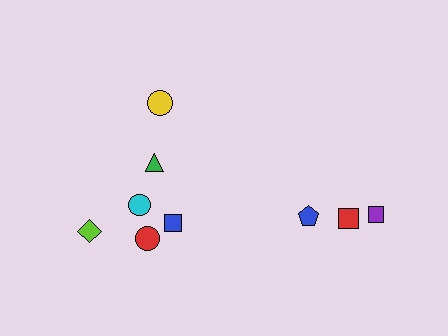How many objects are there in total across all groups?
There are 9 objects.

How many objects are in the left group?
There are 6 objects.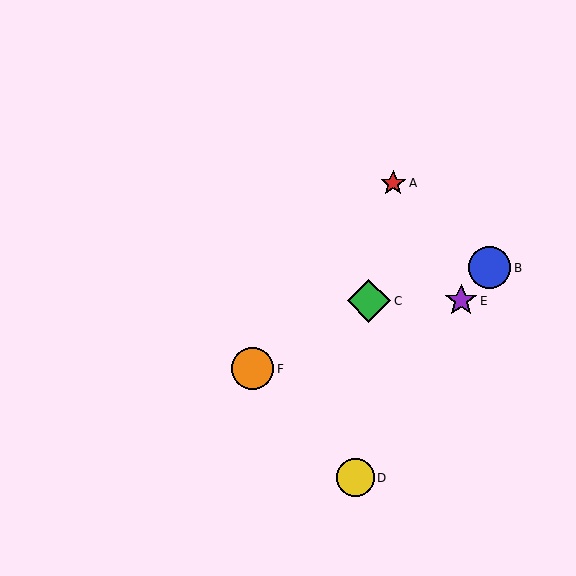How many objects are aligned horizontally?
2 objects (C, E) are aligned horizontally.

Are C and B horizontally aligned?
No, C is at y≈301 and B is at y≈268.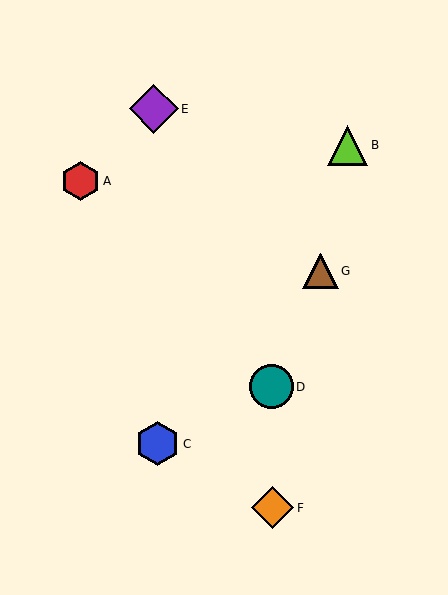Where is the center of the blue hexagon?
The center of the blue hexagon is at (158, 444).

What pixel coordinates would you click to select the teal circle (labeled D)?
Click at (271, 387) to select the teal circle D.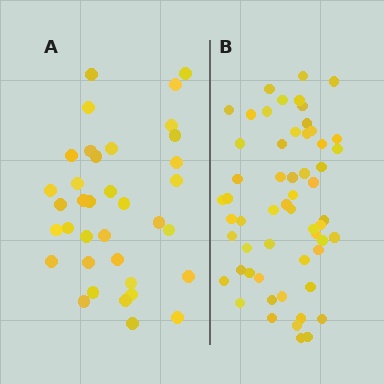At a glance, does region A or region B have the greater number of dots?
Region B (the right region) has more dots.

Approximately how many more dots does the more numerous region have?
Region B has approximately 20 more dots than region A.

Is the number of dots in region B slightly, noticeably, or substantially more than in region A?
Region B has substantially more. The ratio is roughly 1.6 to 1.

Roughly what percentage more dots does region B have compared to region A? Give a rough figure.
About 60% more.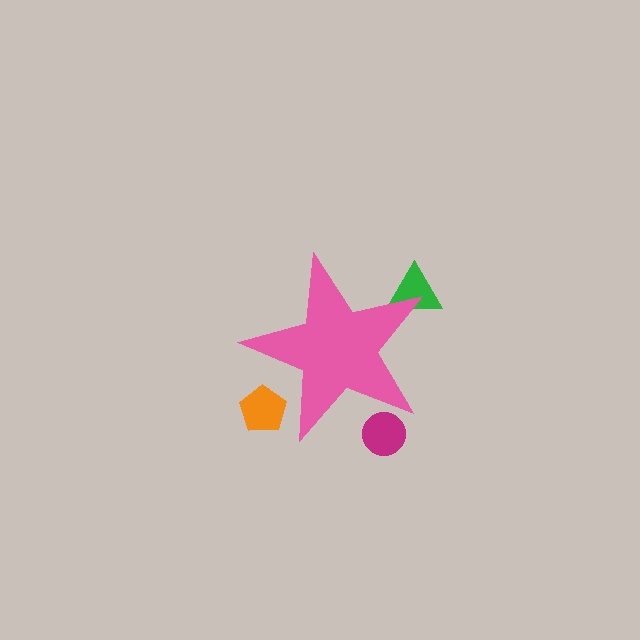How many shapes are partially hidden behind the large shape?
3 shapes are partially hidden.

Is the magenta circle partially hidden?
Yes, the magenta circle is partially hidden behind the pink star.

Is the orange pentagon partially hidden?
Yes, the orange pentagon is partially hidden behind the pink star.